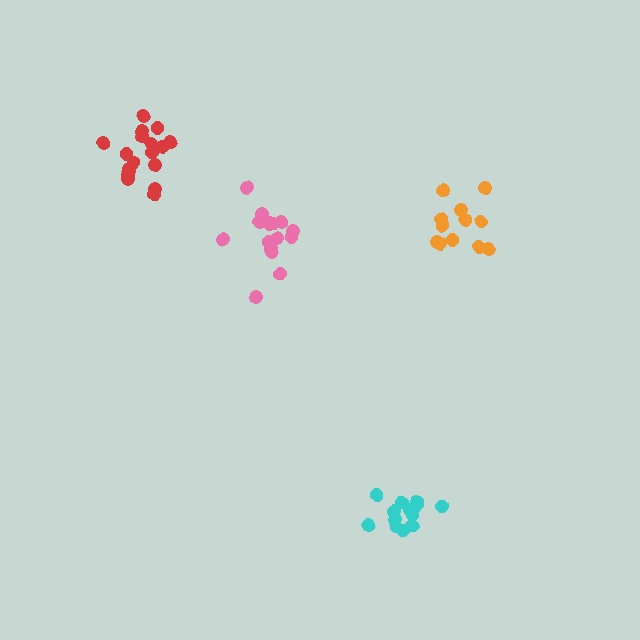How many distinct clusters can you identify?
There are 4 distinct clusters.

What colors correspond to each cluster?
The clusters are colored: cyan, pink, orange, red.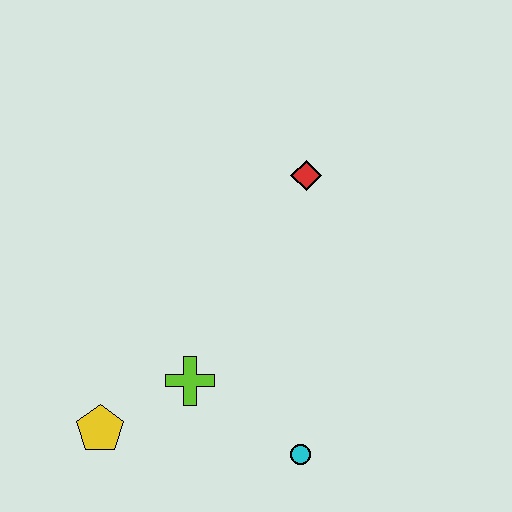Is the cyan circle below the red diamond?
Yes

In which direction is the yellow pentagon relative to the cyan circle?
The yellow pentagon is to the left of the cyan circle.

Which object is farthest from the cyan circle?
The red diamond is farthest from the cyan circle.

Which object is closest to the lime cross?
The yellow pentagon is closest to the lime cross.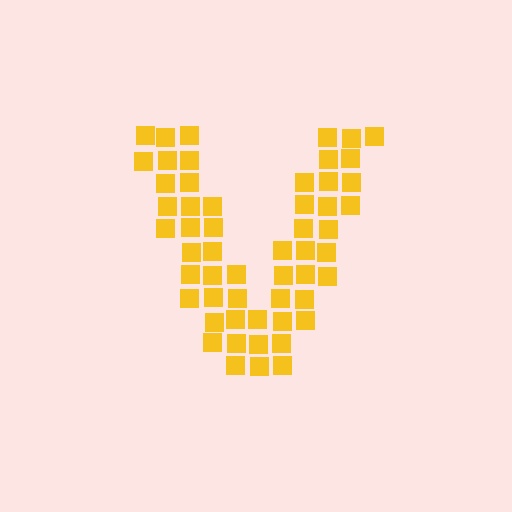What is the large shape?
The large shape is the letter V.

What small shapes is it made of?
It is made of small squares.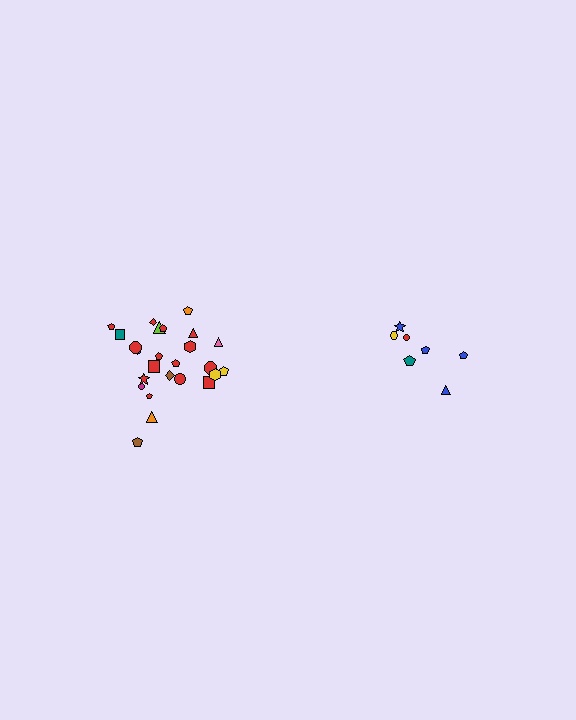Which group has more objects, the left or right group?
The left group.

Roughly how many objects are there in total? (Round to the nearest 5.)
Roughly 30 objects in total.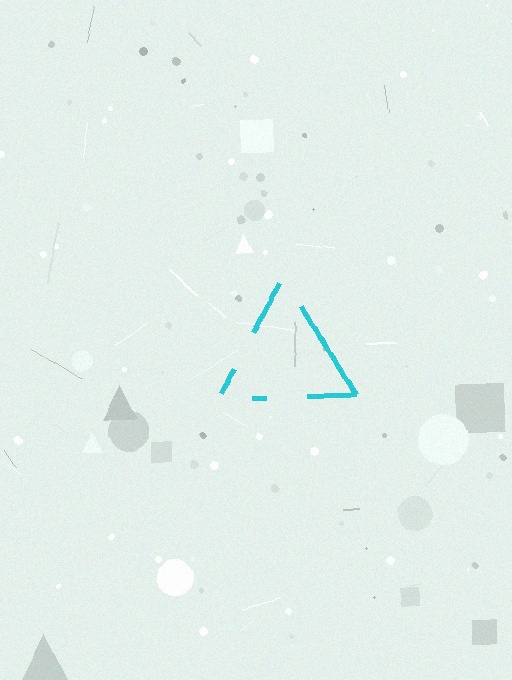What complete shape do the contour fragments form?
The contour fragments form a triangle.